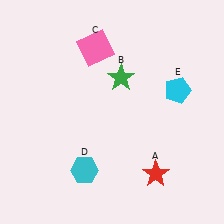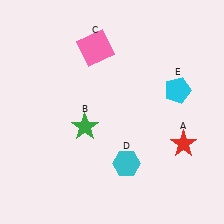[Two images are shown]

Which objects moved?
The objects that moved are: the red star (A), the green star (B), the cyan hexagon (D).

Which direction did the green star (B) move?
The green star (B) moved down.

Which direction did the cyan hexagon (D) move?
The cyan hexagon (D) moved right.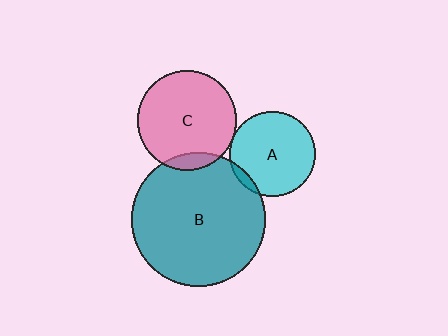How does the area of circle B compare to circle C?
Approximately 1.8 times.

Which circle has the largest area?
Circle B (teal).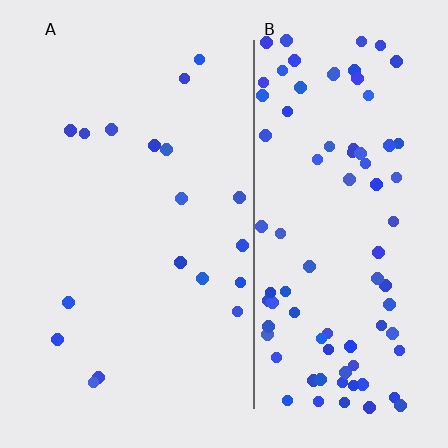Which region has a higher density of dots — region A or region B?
B (the right).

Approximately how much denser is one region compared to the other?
Approximately 5.0× — region B over region A.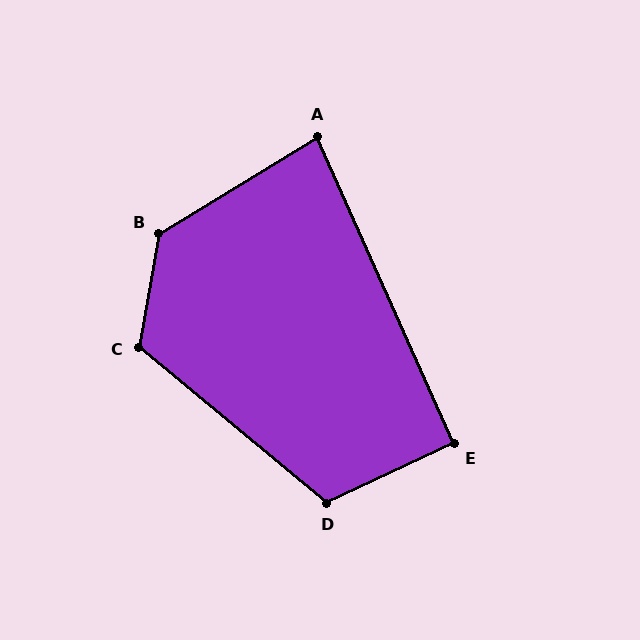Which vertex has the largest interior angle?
B, at approximately 131 degrees.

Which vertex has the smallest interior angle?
A, at approximately 83 degrees.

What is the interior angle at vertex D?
Approximately 116 degrees (obtuse).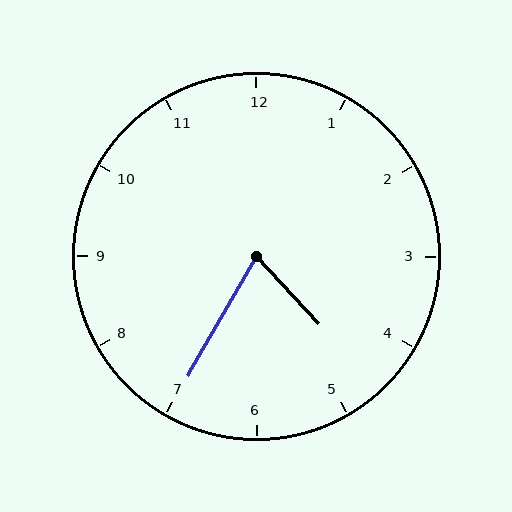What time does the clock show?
4:35.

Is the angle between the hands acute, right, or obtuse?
It is acute.